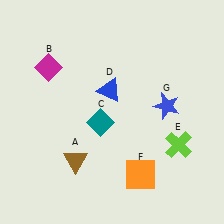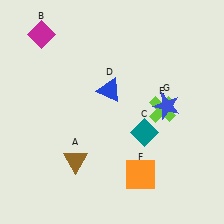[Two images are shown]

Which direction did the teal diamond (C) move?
The teal diamond (C) moved right.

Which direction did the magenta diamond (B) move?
The magenta diamond (B) moved up.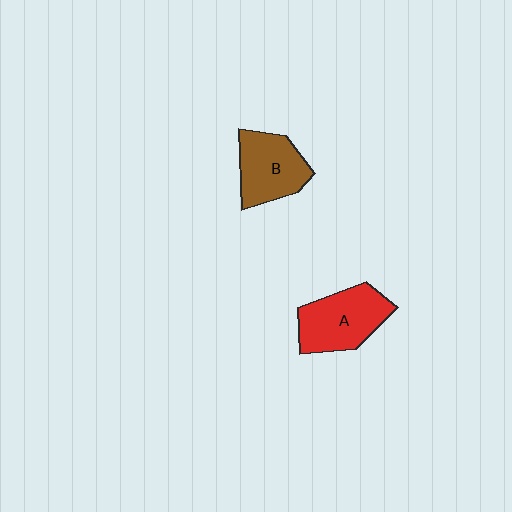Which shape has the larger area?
Shape A (red).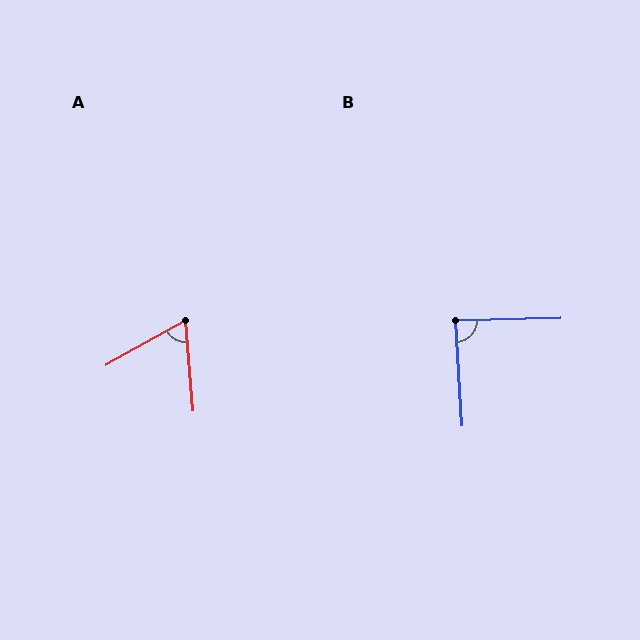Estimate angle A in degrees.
Approximately 66 degrees.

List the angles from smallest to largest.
A (66°), B (88°).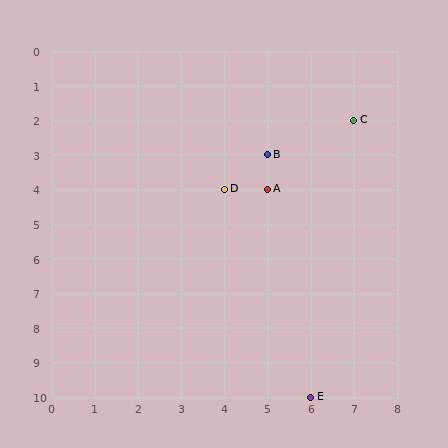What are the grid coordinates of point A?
Point A is at grid coordinates (5, 4).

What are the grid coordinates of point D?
Point D is at grid coordinates (4, 4).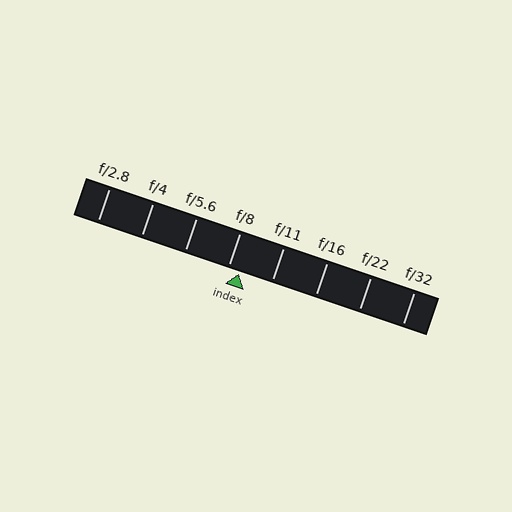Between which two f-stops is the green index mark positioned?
The index mark is between f/8 and f/11.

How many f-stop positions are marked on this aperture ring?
There are 8 f-stop positions marked.